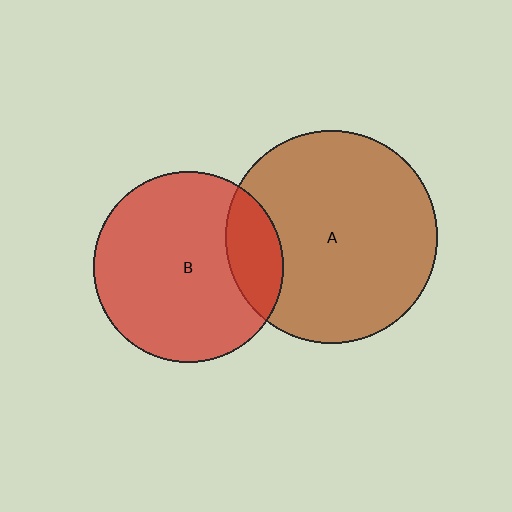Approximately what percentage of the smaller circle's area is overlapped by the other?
Approximately 20%.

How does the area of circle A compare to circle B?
Approximately 1.2 times.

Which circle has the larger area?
Circle A (brown).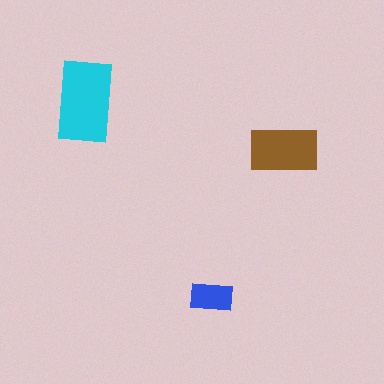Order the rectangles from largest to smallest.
the cyan one, the brown one, the blue one.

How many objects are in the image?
There are 3 objects in the image.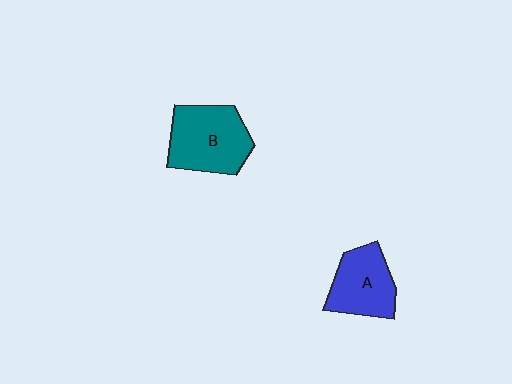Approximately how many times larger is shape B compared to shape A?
Approximately 1.3 times.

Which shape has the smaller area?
Shape A (blue).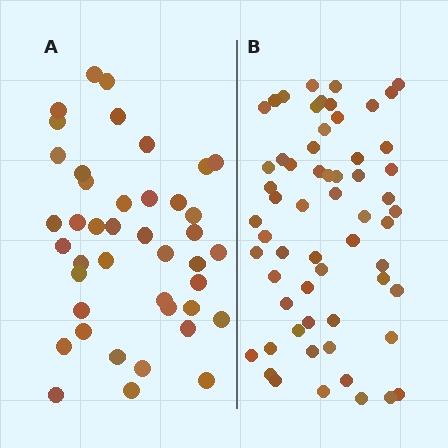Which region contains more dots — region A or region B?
Region B (the right region) has more dots.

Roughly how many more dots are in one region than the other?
Region B has approximately 20 more dots than region A.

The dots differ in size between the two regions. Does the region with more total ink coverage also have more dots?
No. Region A has more total ink coverage because its dots are larger, but region B actually contains more individual dots. Total area can be misleading — the number of items is what matters here.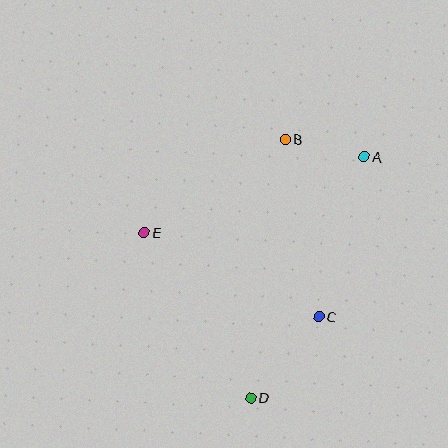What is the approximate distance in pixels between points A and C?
The distance between A and C is approximately 166 pixels.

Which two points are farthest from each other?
Points A and D are farthest from each other.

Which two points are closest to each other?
Points A and B are closest to each other.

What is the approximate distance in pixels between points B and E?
The distance between B and E is approximately 169 pixels.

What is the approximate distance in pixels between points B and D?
The distance between B and D is approximately 261 pixels.